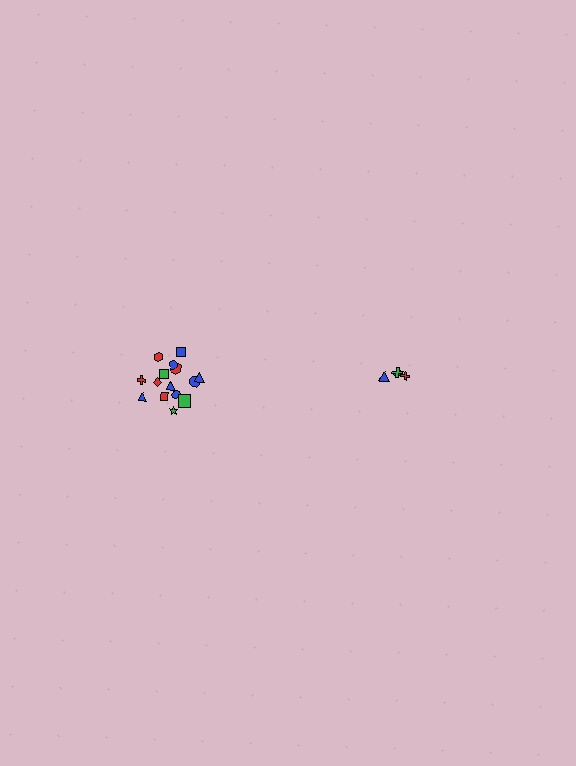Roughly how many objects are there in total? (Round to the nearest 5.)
Roughly 20 objects in total.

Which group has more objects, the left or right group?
The left group.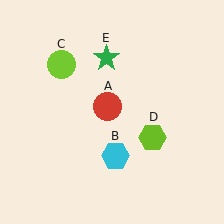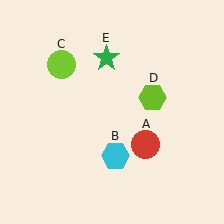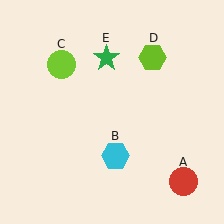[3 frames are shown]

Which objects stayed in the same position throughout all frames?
Cyan hexagon (object B) and lime circle (object C) and green star (object E) remained stationary.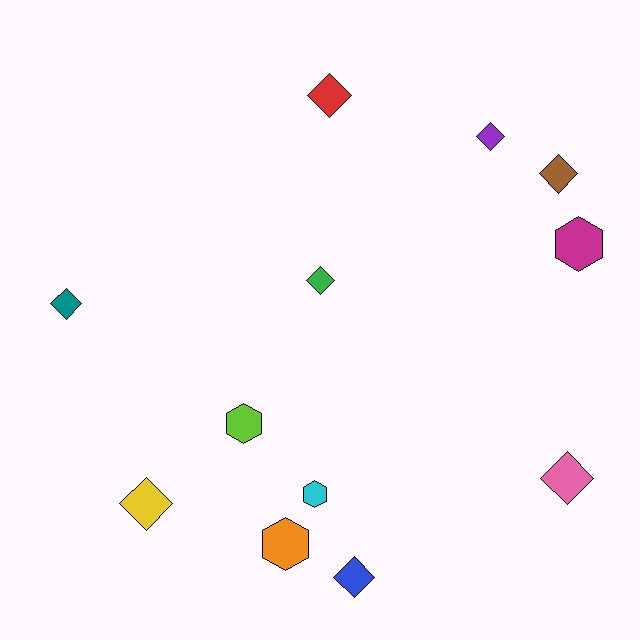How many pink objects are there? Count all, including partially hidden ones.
There is 1 pink object.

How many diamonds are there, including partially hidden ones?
There are 8 diamonds.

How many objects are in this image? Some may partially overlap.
There are 12 objects.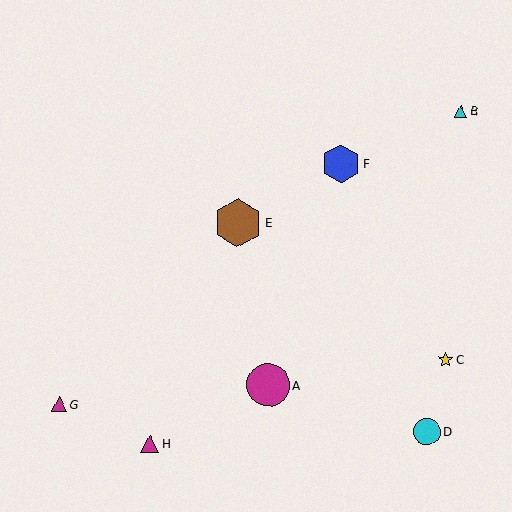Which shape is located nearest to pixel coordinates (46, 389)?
The magenta triangle (labeled G) at (59, 404) is nearest to that location.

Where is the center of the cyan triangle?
The center of the cyan triangle is at (461, 111).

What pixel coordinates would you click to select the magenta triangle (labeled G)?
Click at (59, 404) to select the magenta triangle G.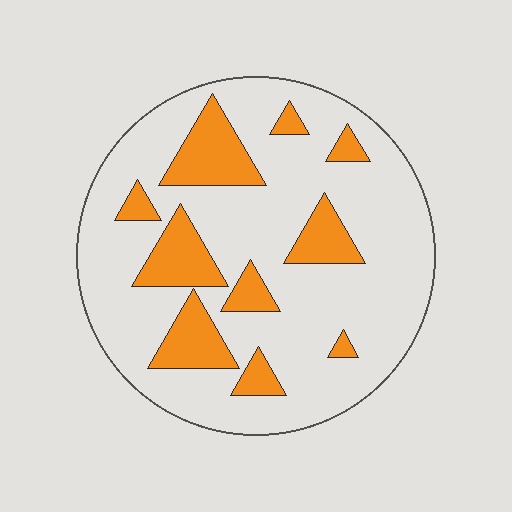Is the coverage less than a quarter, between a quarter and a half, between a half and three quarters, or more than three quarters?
Less than a quarter.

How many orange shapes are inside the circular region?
10.